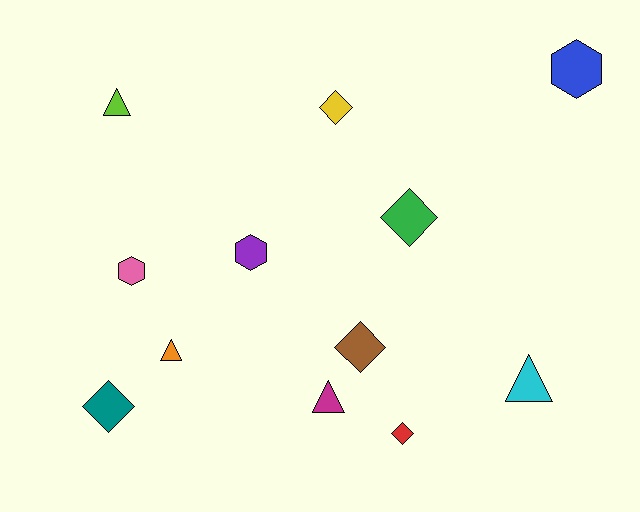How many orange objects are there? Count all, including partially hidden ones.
There is 1 orange object.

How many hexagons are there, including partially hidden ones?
There are 3 hexagons.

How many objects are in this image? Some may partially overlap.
There are 12 objects.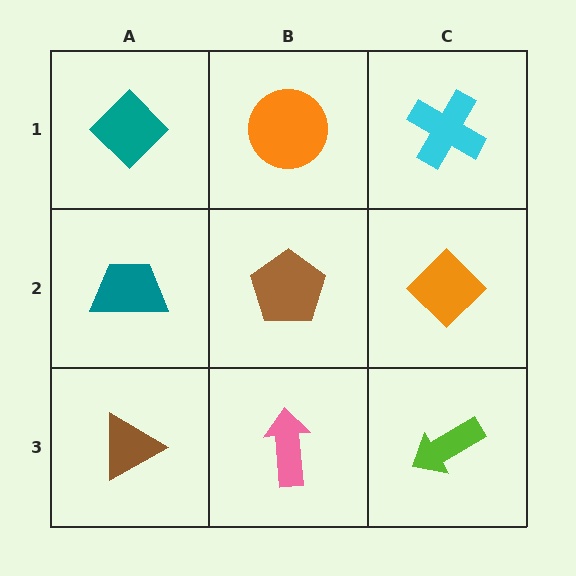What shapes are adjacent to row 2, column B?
An orange circle (row 1, column B), a pink arrow (row 3, column B), a teal trapezoid (row 2, column A), an orange diamond (row 2, column C).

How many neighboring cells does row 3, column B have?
3.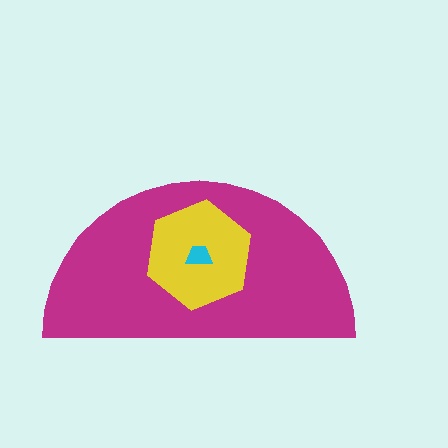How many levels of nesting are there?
3.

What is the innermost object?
The cyan trapezoid.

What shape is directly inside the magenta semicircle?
The yellow hexagon.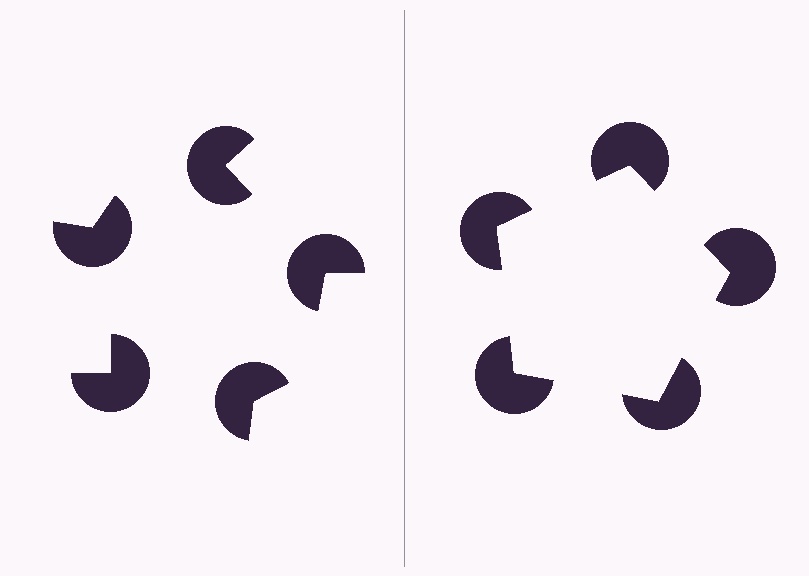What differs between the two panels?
The pac-man discs are positioned identically on both sides; only the wedge orientations differ. On the right they align to a pentagon; on the left they are misaligned.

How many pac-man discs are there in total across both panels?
10 — 5 on each side.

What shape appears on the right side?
An illusory pentagon.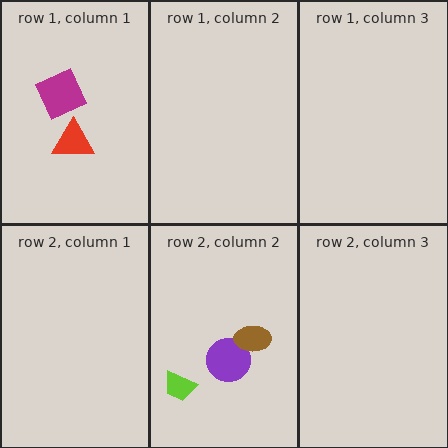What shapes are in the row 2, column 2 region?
The lime trapezoid, the purple circle, the brown ellipse.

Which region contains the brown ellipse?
The row 2, column 2 region.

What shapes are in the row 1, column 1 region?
The magenta square, the red triangle.